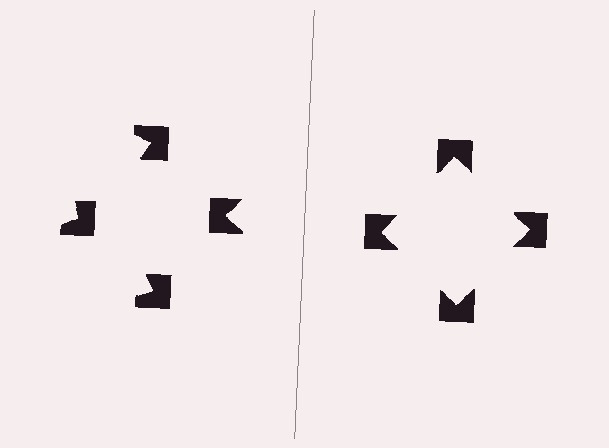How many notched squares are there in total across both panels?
8 — 4 on each side.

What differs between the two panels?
The notched squares are positioned identically on both sides; only the wedge orientations differ. On the right they align to a square; on the left they are misaligned.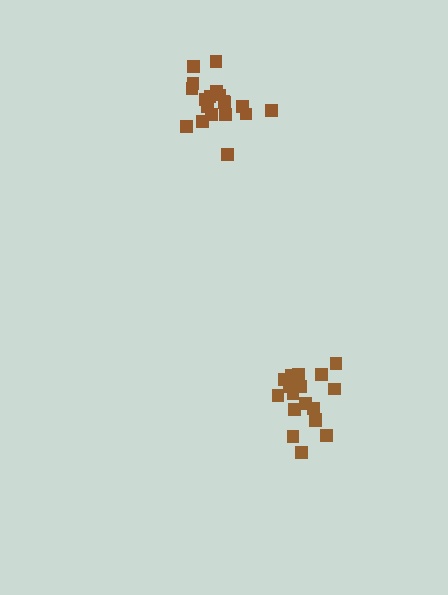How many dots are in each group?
Group 1: 19 dots, Group 2: 20 dots (39 total).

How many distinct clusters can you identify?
There are 2 distinct clusters.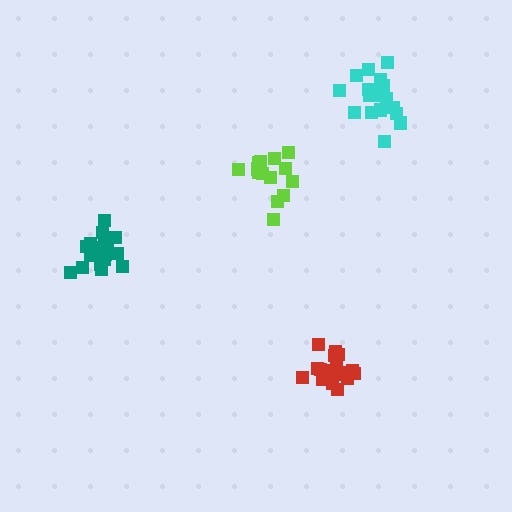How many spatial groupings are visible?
There are 4 spatial groupings.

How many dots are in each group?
Group 1: 14 dots, Group 2: 20 dots, Group 3: 19 dots, Group 4: 19 dots (72 total).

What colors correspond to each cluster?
The clusters are colored: lime, teal, red, cyan.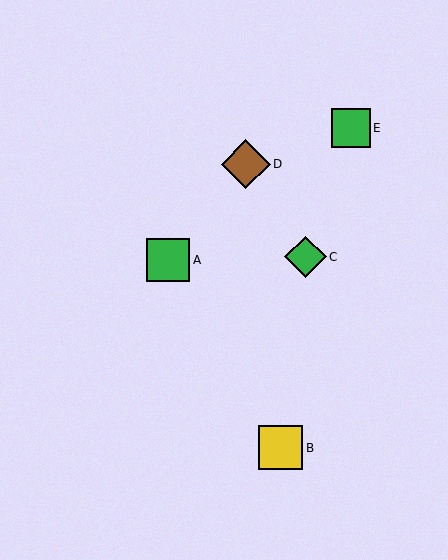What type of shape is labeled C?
Shape C is a green diamond.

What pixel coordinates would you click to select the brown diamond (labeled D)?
Click at (246, 164) to select the brown diamond D.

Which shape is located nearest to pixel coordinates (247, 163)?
The brown diamond (labeled D) at (246, 164) is nearest to that location.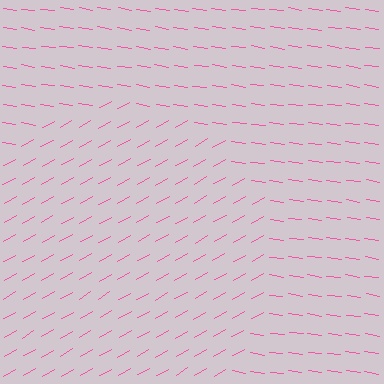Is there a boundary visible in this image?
Yes, there is a texture boundary formed by a change in line orientation.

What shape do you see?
I see a circle.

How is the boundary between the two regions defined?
The boundary is defined purely by a change in line orientation (approximately 38 degrees difference). All lines are the same color and thickness.